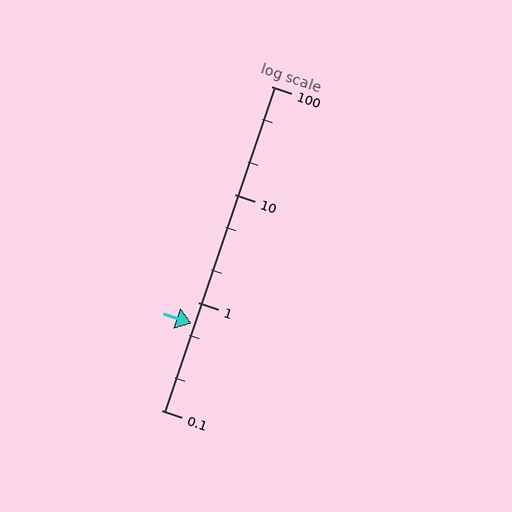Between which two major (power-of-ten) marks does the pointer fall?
The pointer is between 0.1 and 1.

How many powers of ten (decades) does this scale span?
The scale spans 3 decades, from 0.1 to 100.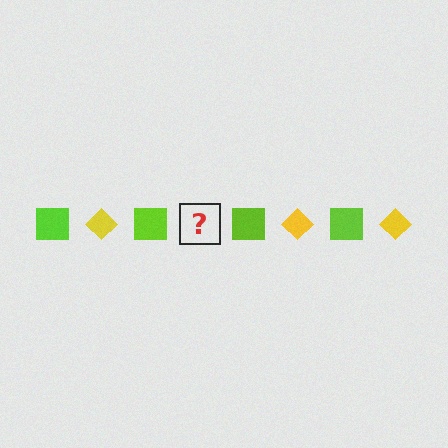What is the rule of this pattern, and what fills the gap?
The rule is that the pattern alternates between lime square and yellow diamond. The gap should be filled with a yellow diamond.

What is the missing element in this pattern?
The missing element is a yellow diamond.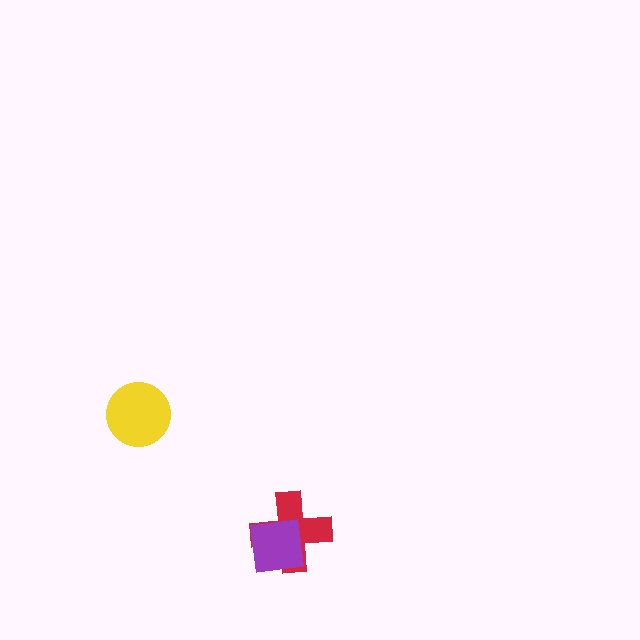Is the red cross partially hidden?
Yes, it is partially covered by another shape.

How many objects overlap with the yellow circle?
0 objects overlap with the yellow circle.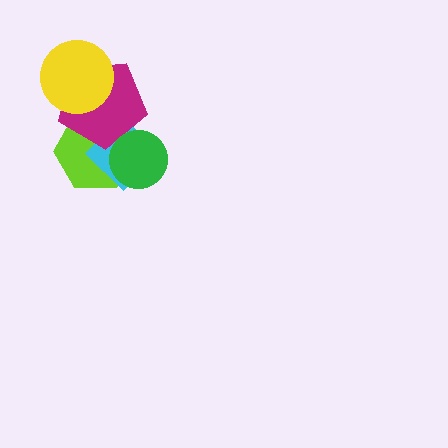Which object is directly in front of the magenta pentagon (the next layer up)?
The green circle is directly in front of the magenta pentagon.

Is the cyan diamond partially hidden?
Yes, it is partially covered by another shape.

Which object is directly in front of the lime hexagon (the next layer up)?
The cyan diamond is directly in front of the lime hexagon.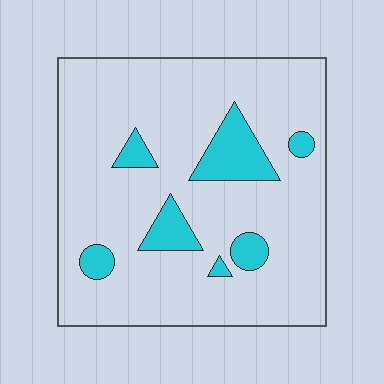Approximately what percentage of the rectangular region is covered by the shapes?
Approximately 15%.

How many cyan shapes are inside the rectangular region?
7.